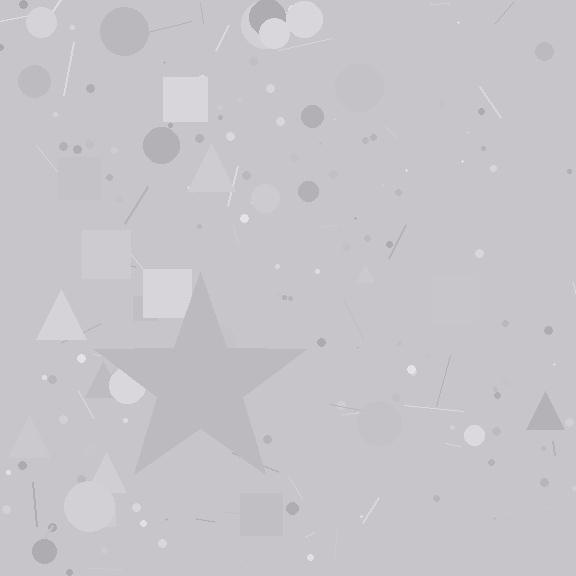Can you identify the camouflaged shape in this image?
The camouflaged shape is a star.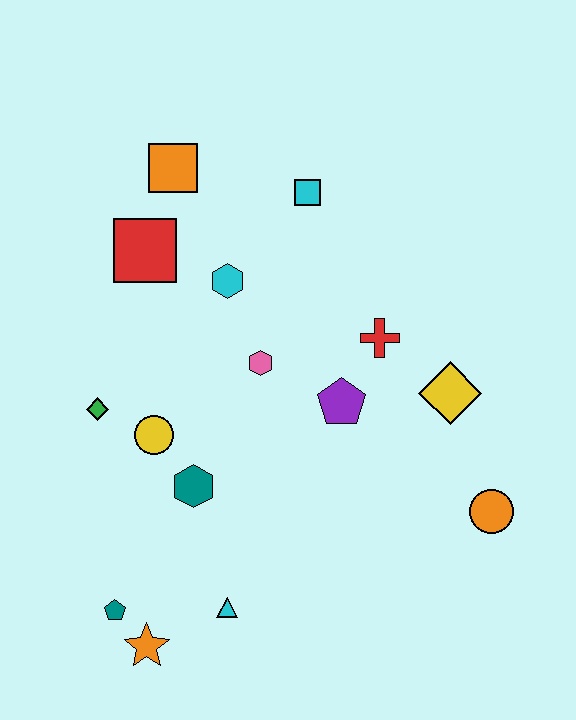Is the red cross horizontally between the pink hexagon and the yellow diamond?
Yes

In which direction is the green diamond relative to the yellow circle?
The green diamond is to the left of the yellow circle.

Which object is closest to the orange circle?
The yellow diamond is closest to the orange circle.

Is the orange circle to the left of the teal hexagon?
No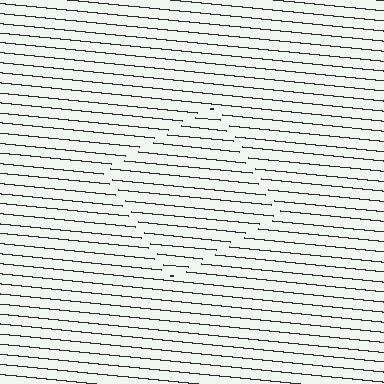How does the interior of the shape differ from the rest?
The interior of the shape contains the same grating, shifted by half a period — the contour is defined by the phase discontinuity where line-ends from the inner and outer gratings abut.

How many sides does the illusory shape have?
4 sides — the line-ends trace a square.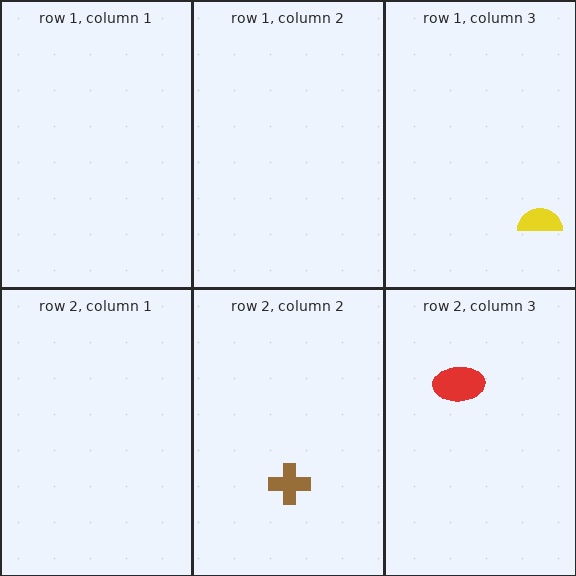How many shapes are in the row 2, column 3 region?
1.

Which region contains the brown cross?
The row 2, column 2 region.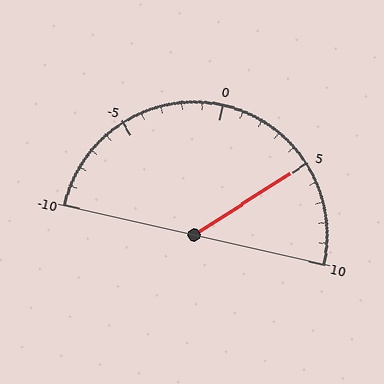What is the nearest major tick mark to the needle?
The nearest major tick mark is 5.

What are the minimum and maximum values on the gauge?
The gauge ranges from -10 to 10.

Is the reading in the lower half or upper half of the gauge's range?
The reading is in the upper half of the range (-10 to 10).